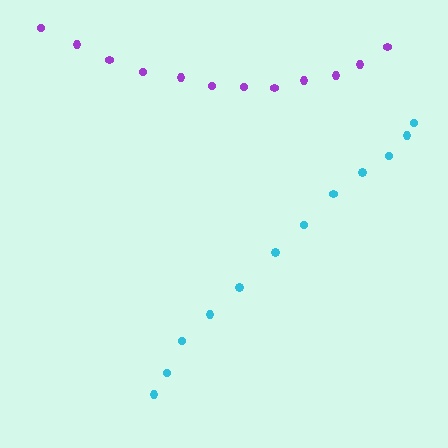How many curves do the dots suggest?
There are 2 distinct paths.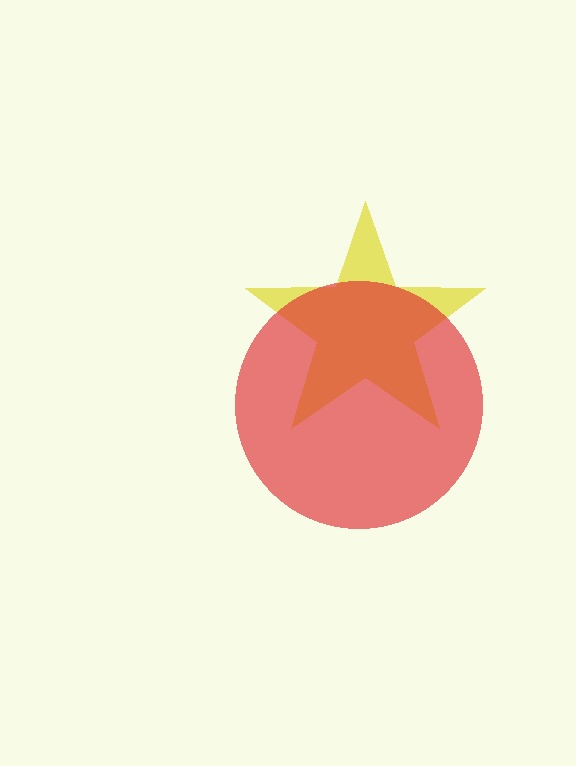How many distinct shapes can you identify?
There are 2 distinct shapes: a yellow star, a red circle.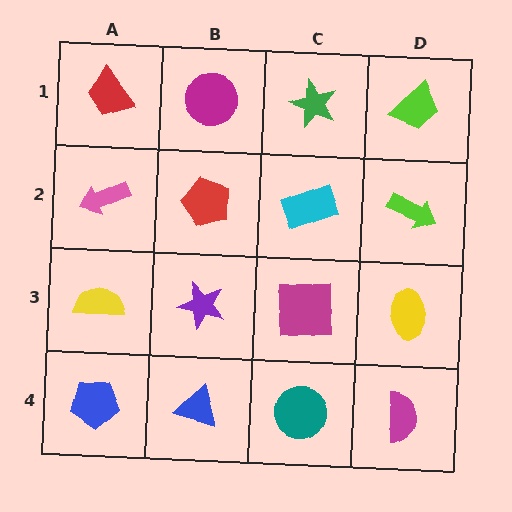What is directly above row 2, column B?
A magenta circle.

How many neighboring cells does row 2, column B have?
4.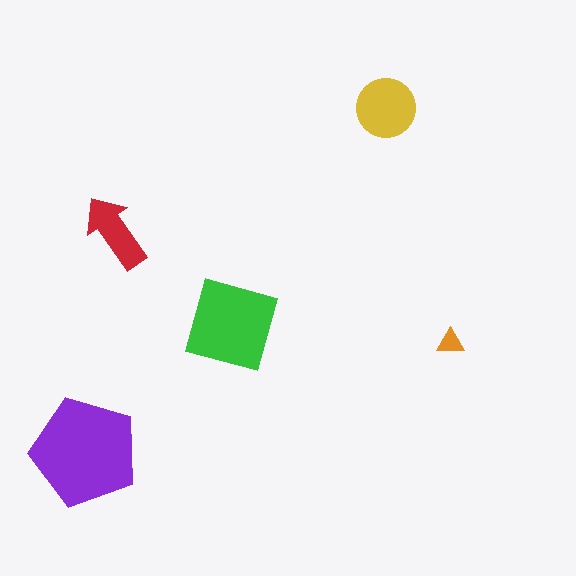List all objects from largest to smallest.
The purple pentagon, the green square, the yellow circle, the red arrow, the orange triangle.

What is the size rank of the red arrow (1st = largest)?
4th.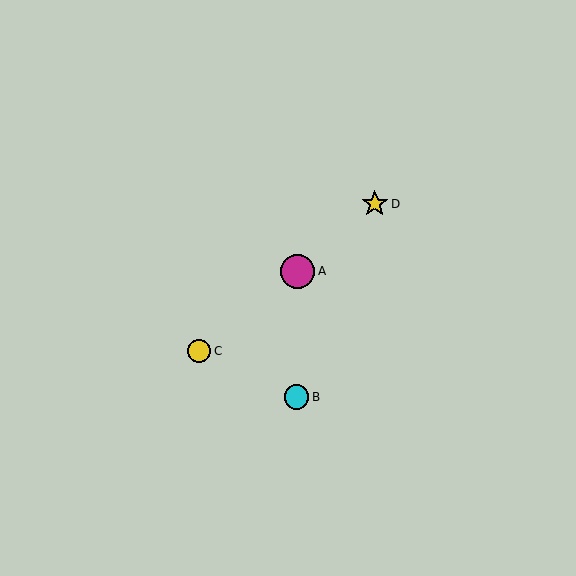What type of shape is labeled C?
Shape C is a yellow circle.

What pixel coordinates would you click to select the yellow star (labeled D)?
Click at (375, 204) to select the yellow star D.